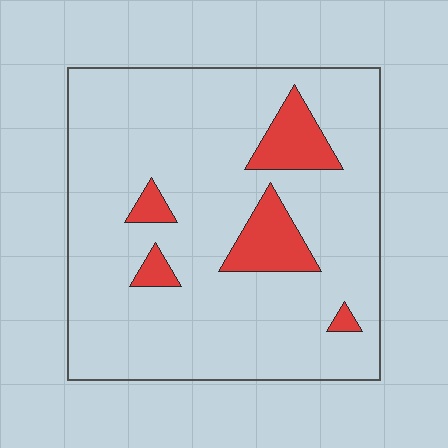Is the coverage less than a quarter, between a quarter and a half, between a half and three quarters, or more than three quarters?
Less than a quarter.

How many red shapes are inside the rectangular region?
5.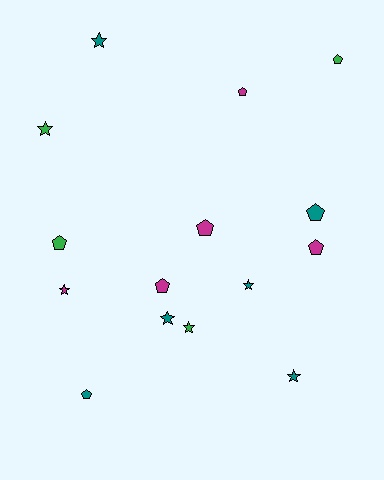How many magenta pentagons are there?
There are 4 magenta pentagons.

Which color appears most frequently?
Teal, with 6 objects.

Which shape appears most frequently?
Pentagon, with 8 objects.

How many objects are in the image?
There are 15 objects.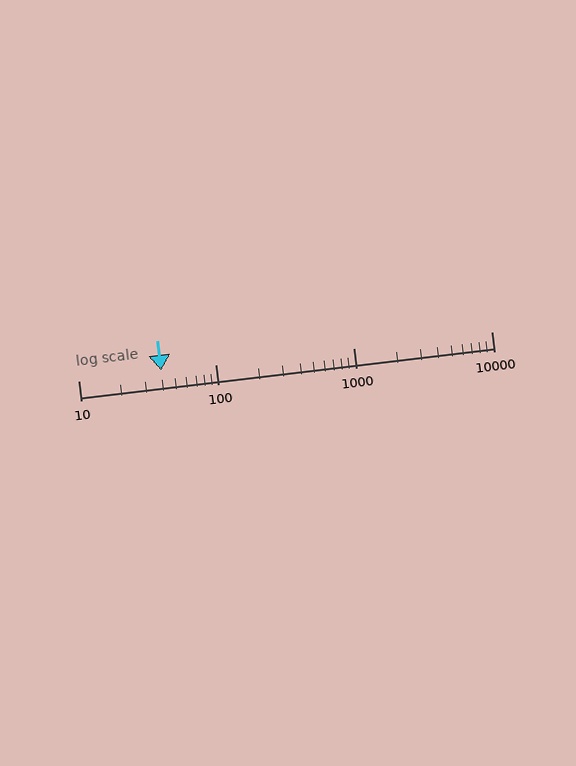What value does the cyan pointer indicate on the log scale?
The pointer indicates approximately 40.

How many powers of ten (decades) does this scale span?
The scale spans 3 decades, from 10 to 10000.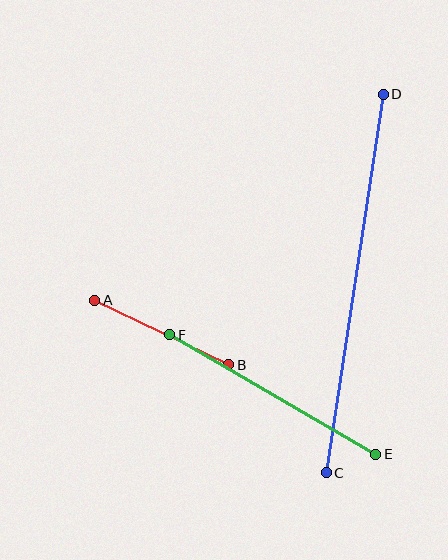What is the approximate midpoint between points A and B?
The midpoint is at approximately (162, 332) pixels.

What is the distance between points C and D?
The distance is approximately 383 pixels.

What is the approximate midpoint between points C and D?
The midpoint is at approximately (355, 284) pixels.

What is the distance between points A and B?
The distance is approximately 149 pixels.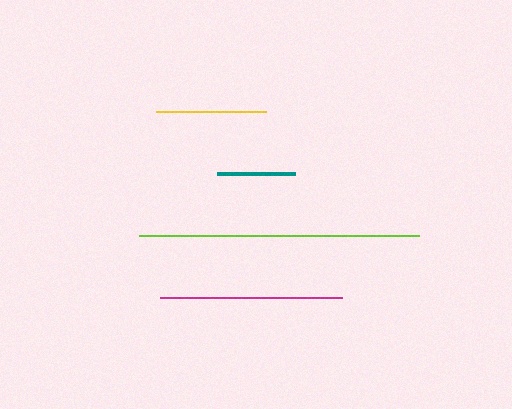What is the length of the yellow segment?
The yellow segment is approximately 110 pixels long.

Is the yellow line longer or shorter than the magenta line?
The magenta line is longer than the yellow line.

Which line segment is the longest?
The lime line is the longest at approximately 280 pixels.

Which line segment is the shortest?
The teal line is the shortest at approximately 78 pixels.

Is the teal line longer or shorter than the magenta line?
The magenta line is longer than the teal line.